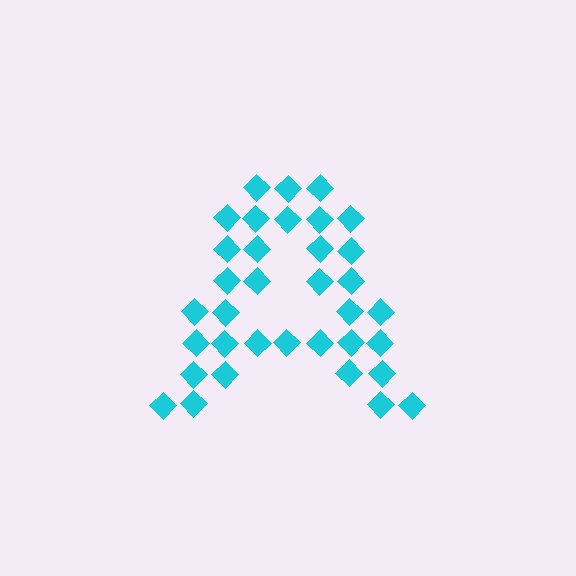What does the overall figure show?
The overall figure shows the letter A.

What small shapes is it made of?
It is made of small diamonds.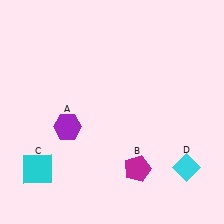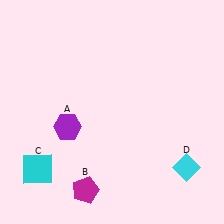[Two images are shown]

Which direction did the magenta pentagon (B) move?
The magenta pentagon (B) moved left.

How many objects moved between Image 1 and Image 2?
1 object moved between the two images.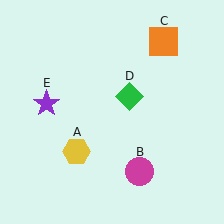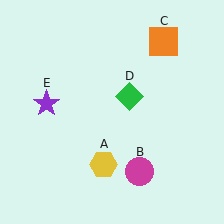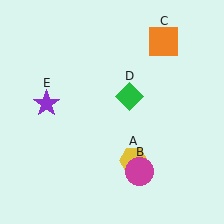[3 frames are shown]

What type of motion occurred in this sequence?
The yellow hexagon (object A) rotated counterclockwise around the center of the scene.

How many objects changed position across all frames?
1 object changed position: yellow hexagon (object A).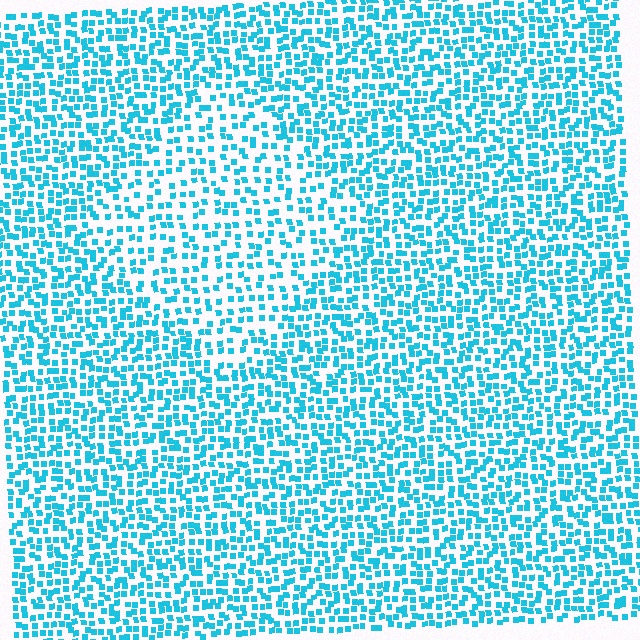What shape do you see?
I see a diamond.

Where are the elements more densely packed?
The elements are more densely packed outside the diamond boundary.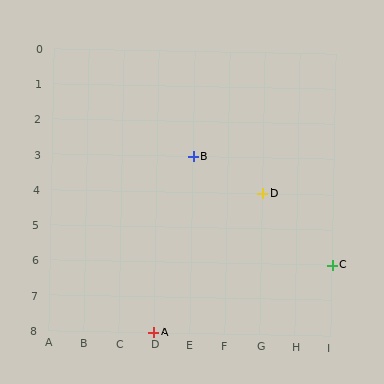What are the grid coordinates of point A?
Point A is at grid coordinates (D, 8).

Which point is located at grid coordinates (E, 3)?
Point B is at (E, 3).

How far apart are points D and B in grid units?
Points D and B are 2 columns and 1 row apart (about 2.2 grid units diagonally).